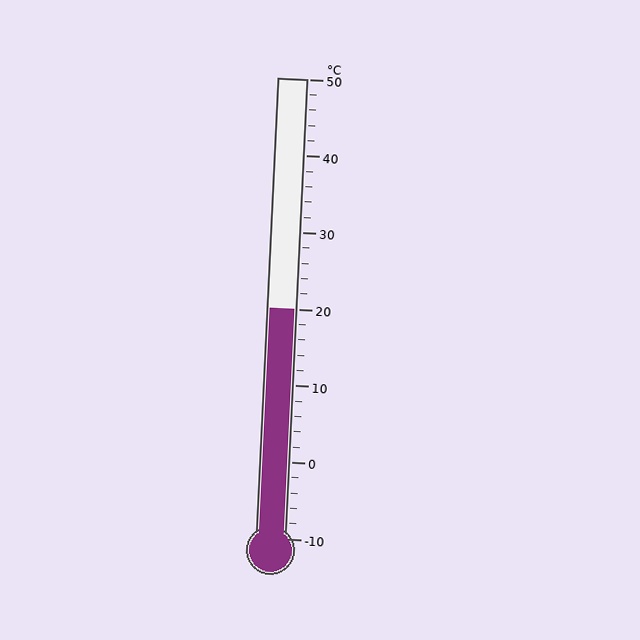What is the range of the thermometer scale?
The thermometer scale ranges from -10°C to 50°C.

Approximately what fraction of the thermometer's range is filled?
The thermometer is filled to approximately 50% of its range.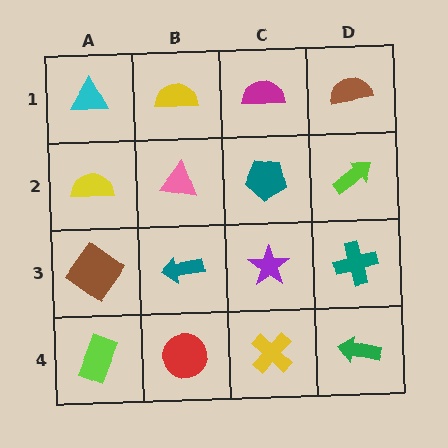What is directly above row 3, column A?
A yellow semicircle.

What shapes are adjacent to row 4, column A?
A brown diamond (row 3, column A), a red circle (row 4, column B).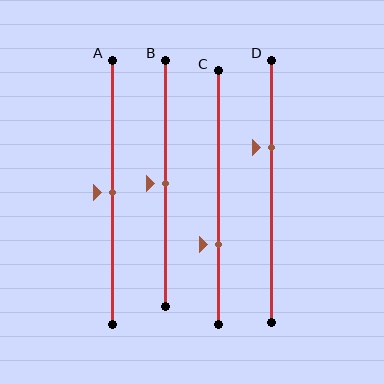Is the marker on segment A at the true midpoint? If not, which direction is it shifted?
Yes, the marker on segment A is at the true midpoint.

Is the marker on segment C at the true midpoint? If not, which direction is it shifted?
No, the marker on segment C is shifted downward by about 19% of the segment length.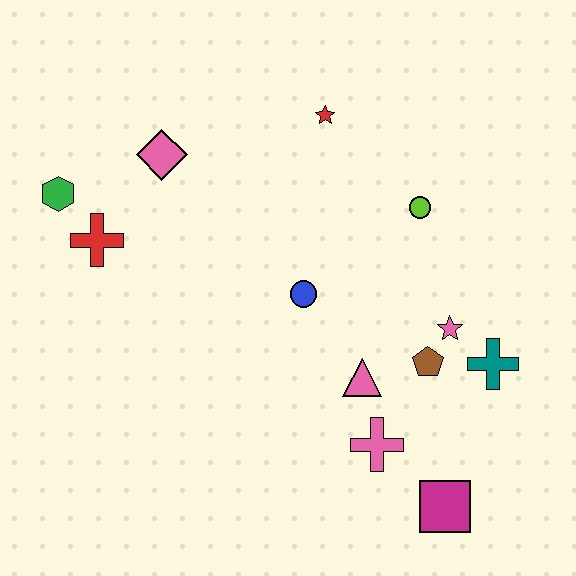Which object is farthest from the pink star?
The green hexagon is farthest from the pink star.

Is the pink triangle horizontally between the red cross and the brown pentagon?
Yes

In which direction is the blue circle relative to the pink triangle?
The blue circle is above the pink triangle.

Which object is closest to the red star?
The lime circle is closest to the red star.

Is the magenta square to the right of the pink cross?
Yes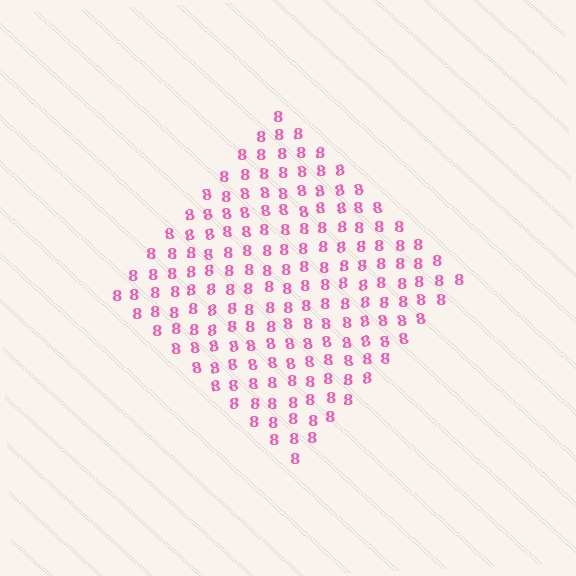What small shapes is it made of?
It is made of small digit 8's.